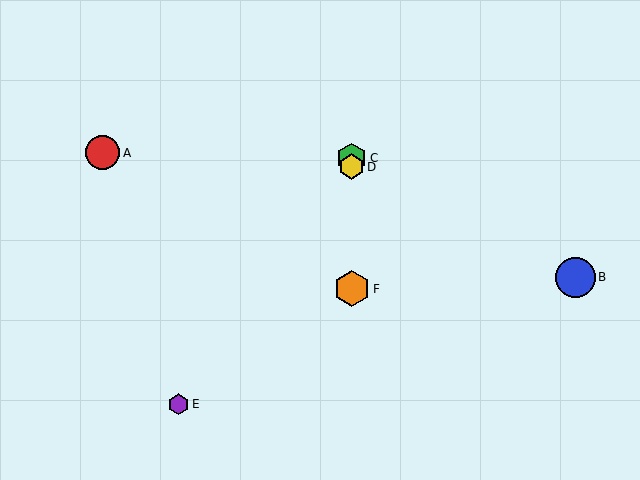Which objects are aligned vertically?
Objects C, D, F are aligned vertically.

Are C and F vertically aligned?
Yes, both are at x≈352.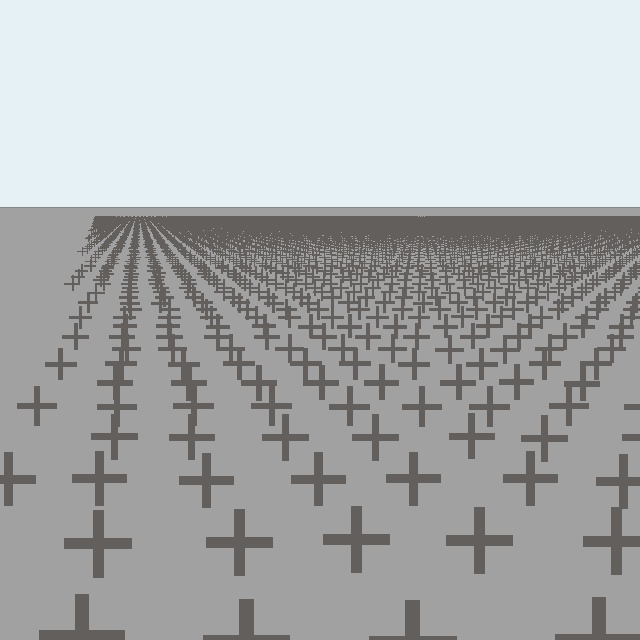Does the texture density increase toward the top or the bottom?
Density increases toward the top.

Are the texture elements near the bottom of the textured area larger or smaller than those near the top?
Larger. Near the bottom, elements are closer to the viewer and appear at a bigger on-screen size.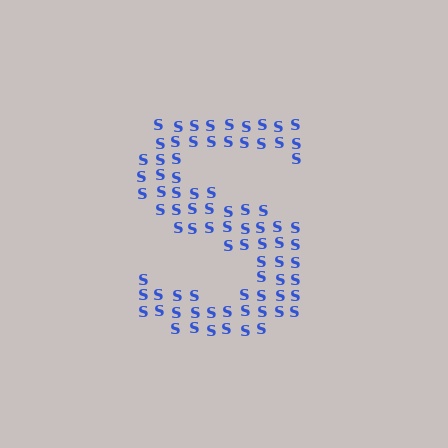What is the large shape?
The large shape is the letter S.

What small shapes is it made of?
It is made of small letter S's.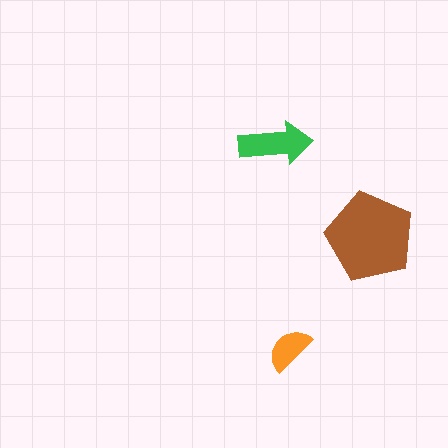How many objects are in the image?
There are 3 objects in the image.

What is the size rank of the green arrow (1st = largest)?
2nd.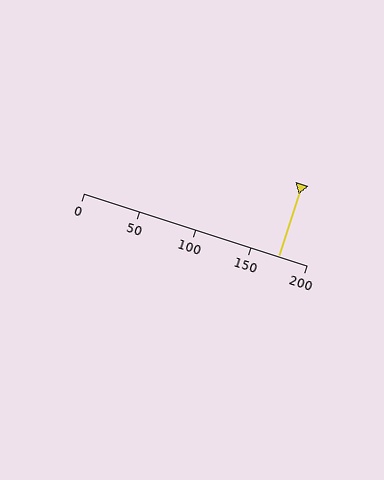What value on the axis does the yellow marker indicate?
The marker indicates approximately 175.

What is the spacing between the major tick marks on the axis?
The major ticks are spaced 50 apart.